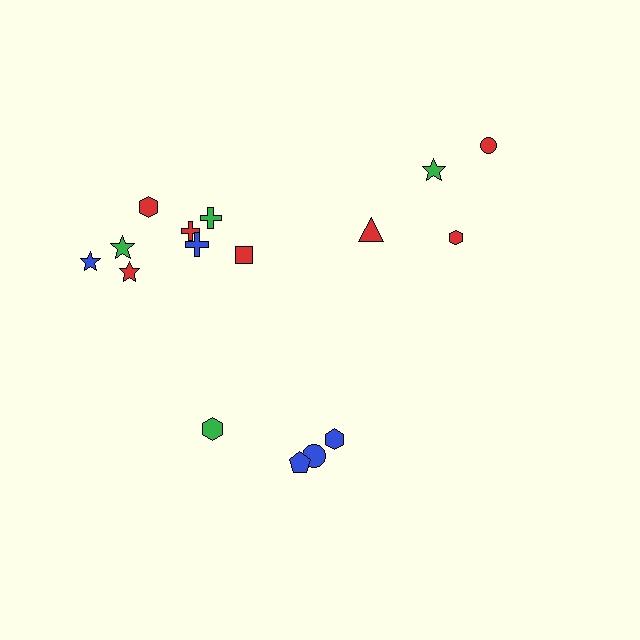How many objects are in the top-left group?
There are 8 objects.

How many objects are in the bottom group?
There are 4 objects.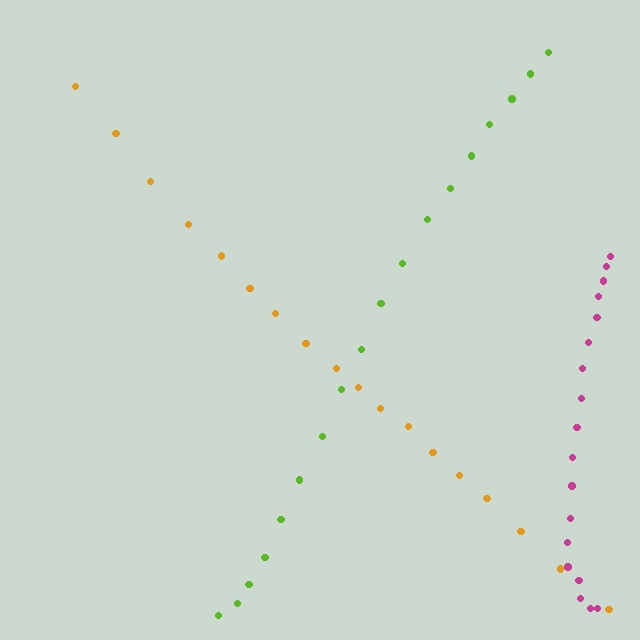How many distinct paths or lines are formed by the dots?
There are 3 distinct paths.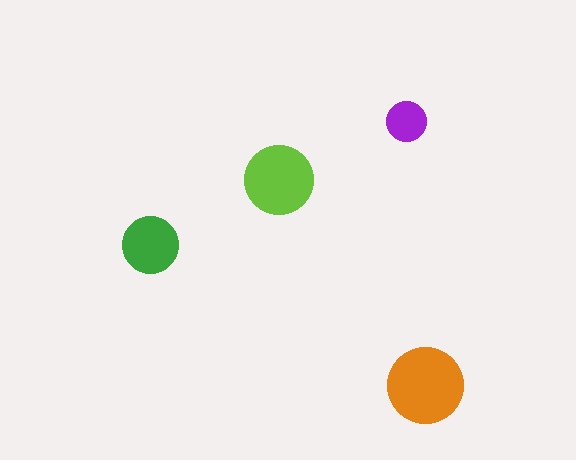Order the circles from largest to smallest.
the orange one, the lime one, the green one, the purple one.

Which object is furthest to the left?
The green circle is leftmost.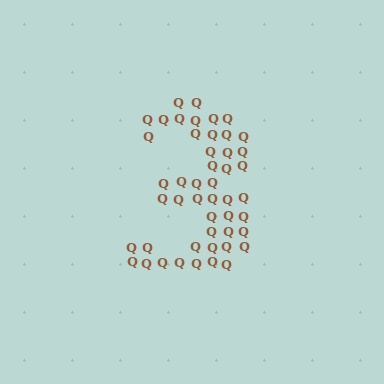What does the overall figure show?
The overall figure shows the digit 3.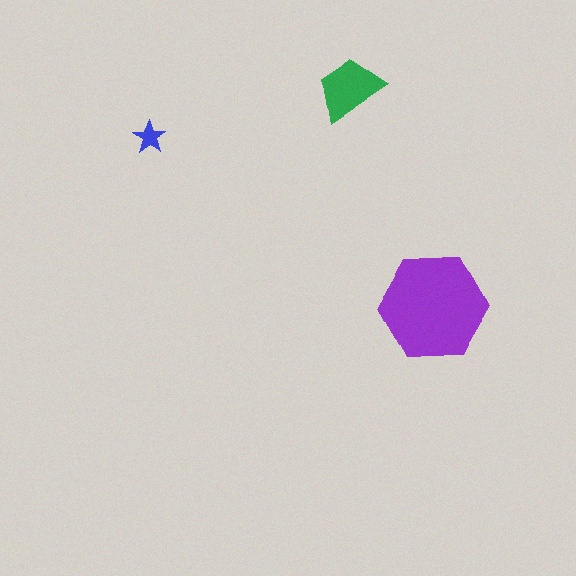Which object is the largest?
The purple hexagon.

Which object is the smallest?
The blue star.